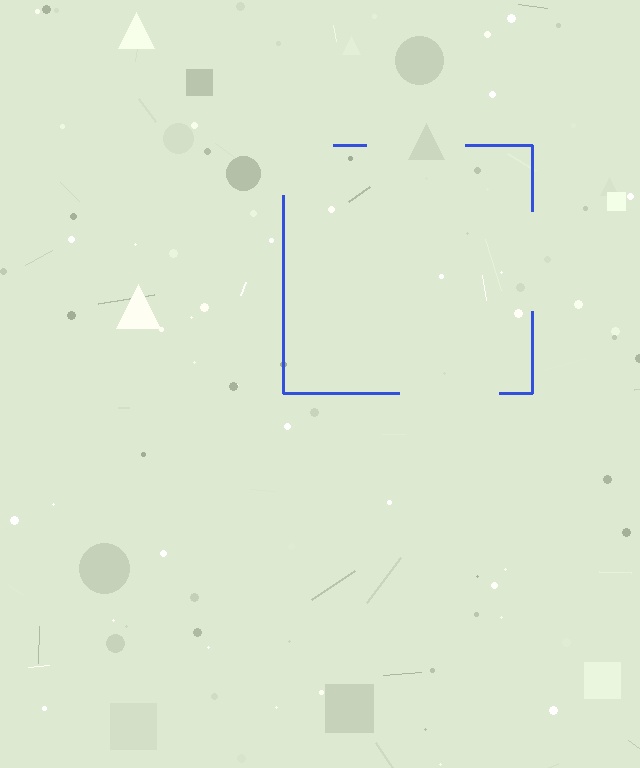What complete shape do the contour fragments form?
The contour fragments form a square.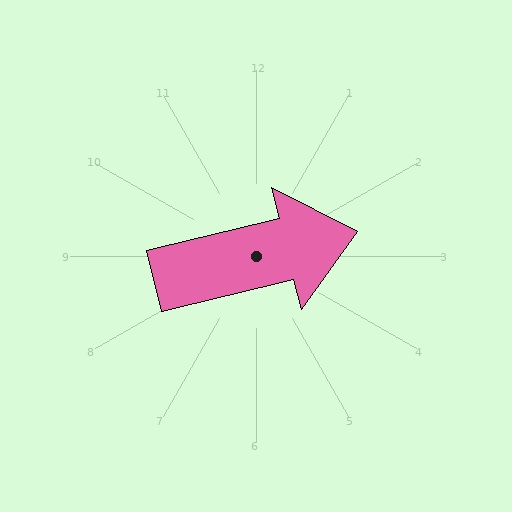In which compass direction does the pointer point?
East.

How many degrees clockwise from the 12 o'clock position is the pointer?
Approximately 76 degrees.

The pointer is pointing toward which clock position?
Roughly 3 o'clock.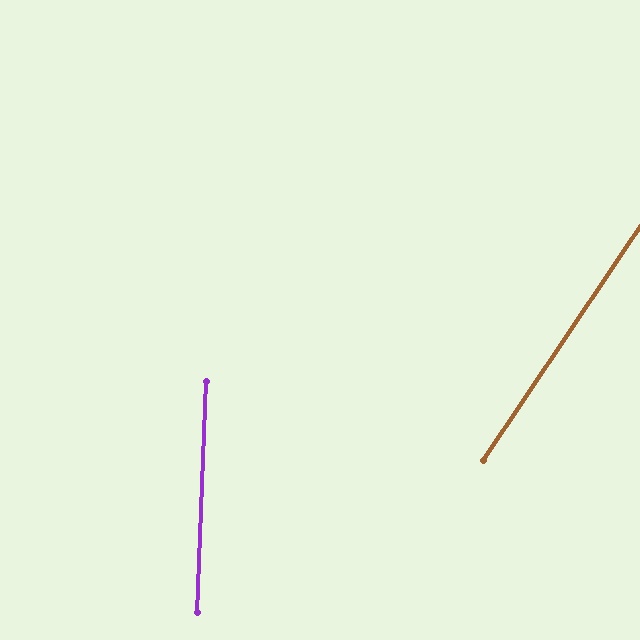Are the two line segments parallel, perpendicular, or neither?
Neither parallel nor perpendicular — they differ by about 32°.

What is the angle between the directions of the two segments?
Approximately 32 degrees.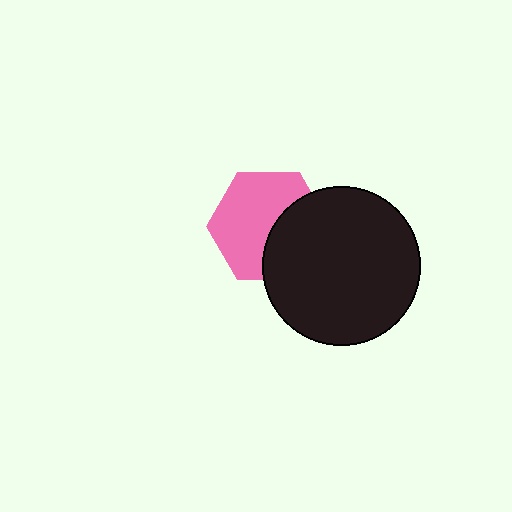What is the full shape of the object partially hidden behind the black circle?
The partially hidden object is a pink hexagon.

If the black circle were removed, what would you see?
You would see the complete pink hexagon.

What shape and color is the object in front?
The object in front is a black circle.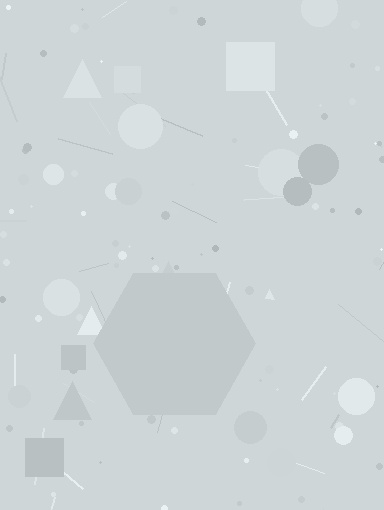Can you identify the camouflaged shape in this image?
The camouflaged shape is a hexagon.